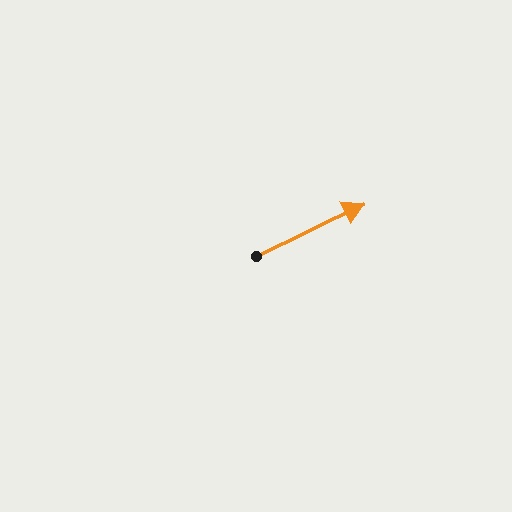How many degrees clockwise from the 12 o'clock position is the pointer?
Approximately 64 degrees.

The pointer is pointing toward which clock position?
Roughly 2 o'clock.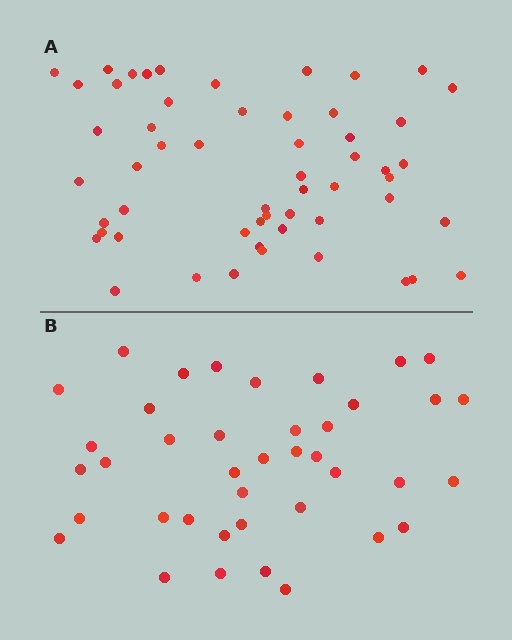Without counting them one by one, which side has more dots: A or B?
Region A (the top region) has more dots.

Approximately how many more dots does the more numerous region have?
Region A has approximately 15 more dots than region B.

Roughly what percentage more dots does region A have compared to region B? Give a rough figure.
About 40% more.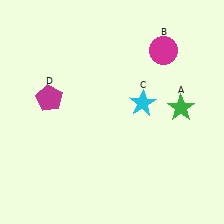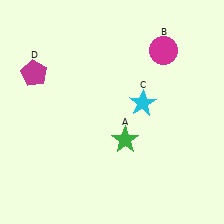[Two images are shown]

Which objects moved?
The objects that moved are: the green star (A), the magenta pentagon (D).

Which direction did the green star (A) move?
The green star (A) moved left.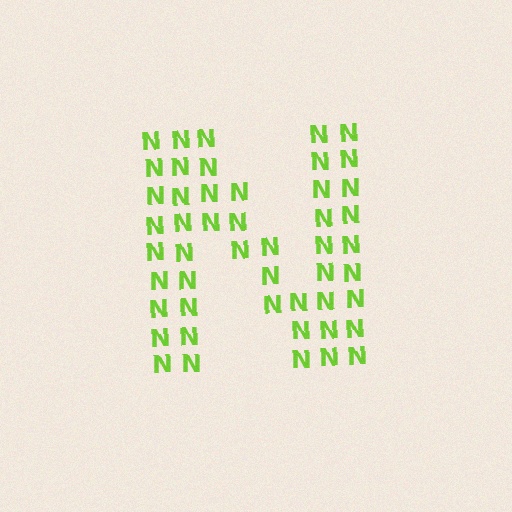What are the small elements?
The small elements are letter N's.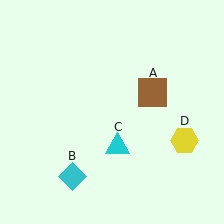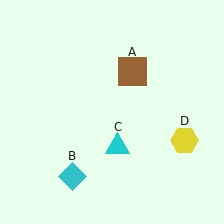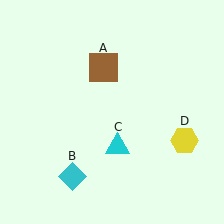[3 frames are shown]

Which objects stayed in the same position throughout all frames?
Cyan diamond (object B) and cyan triangle (object C) and yellow hexagon (object D) remained stationary.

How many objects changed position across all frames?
1 object changed position: brown square (object A).